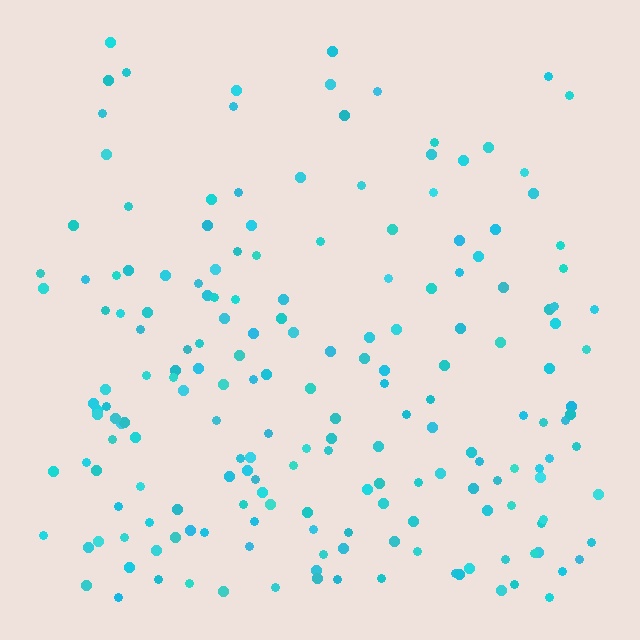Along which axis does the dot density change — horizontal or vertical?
Vertical.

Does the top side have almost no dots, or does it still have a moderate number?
Still a moderate number, just noticeably fewer than the bottom.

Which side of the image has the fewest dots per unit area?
The top.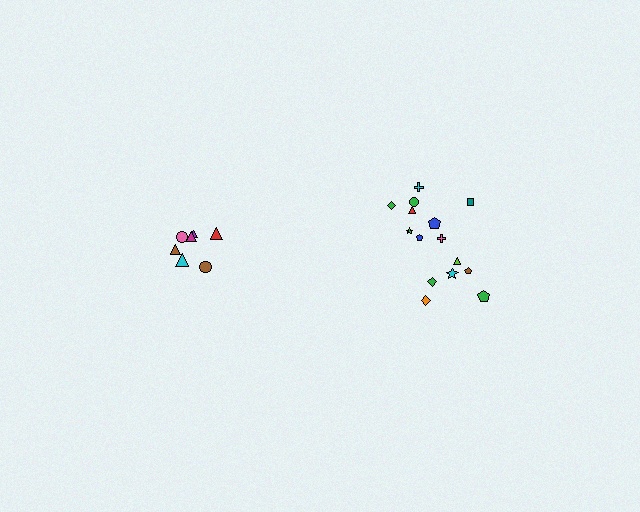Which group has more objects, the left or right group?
The right group.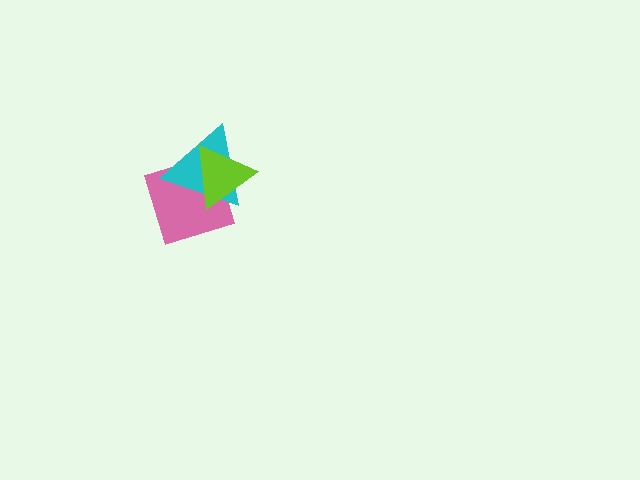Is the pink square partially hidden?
Yes, it is partially covered by another shape.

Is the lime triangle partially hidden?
No, no other shape covers it.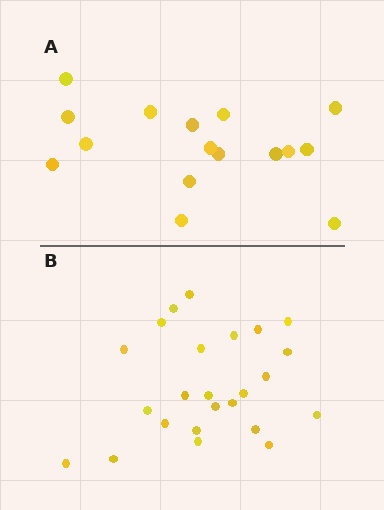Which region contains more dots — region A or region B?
Region B (the bottom region) has more dots.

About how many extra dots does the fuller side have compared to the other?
Region B has roughly 8 or so more dots than region A.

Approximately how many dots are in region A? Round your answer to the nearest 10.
About 20 dots. (The exact count is 16, which rounds to 20.)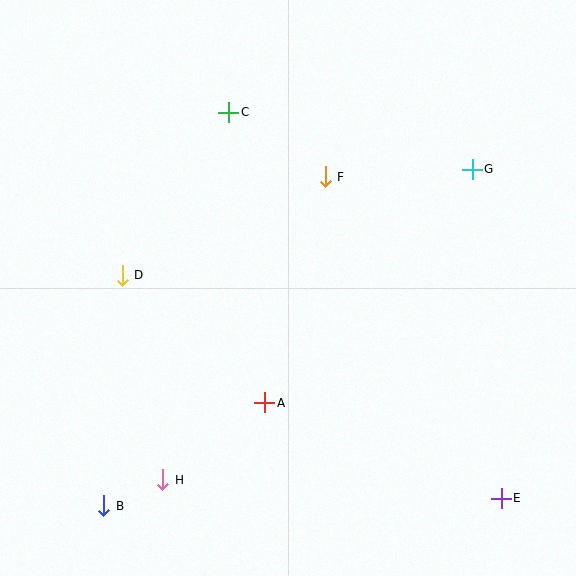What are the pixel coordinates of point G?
Point G is at (472, 169).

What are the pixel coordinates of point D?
Point D is at (122, 275).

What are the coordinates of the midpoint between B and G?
The midpoint between B and G is at (288, 338).